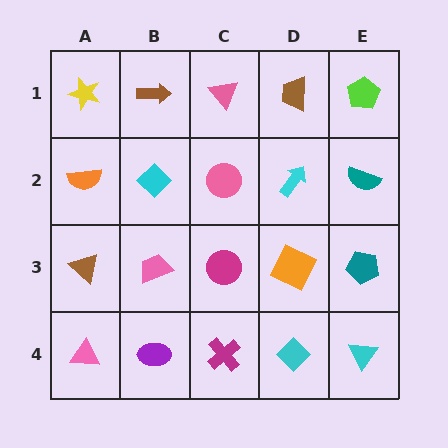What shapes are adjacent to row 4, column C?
A magenta circle (row 3, column C), a purple ellipse (row 4, column B), a cyan diamond (row 4, column D).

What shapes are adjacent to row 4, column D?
An orange square (row 3, column D), a magenta cross (row 4, column C), a cyan triangle (row 4, column E).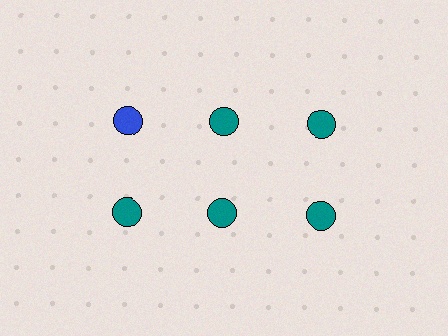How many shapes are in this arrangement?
There are 6 shapes arranged in a grid pattern.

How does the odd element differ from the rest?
It has a different color: blue instead of teal.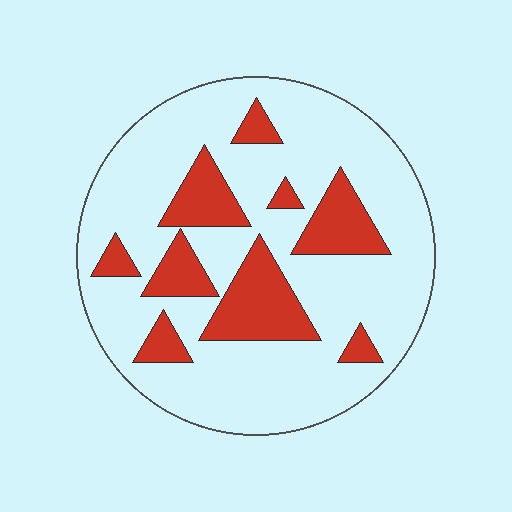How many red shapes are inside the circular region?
9.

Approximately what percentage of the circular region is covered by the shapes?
Approximately 25%.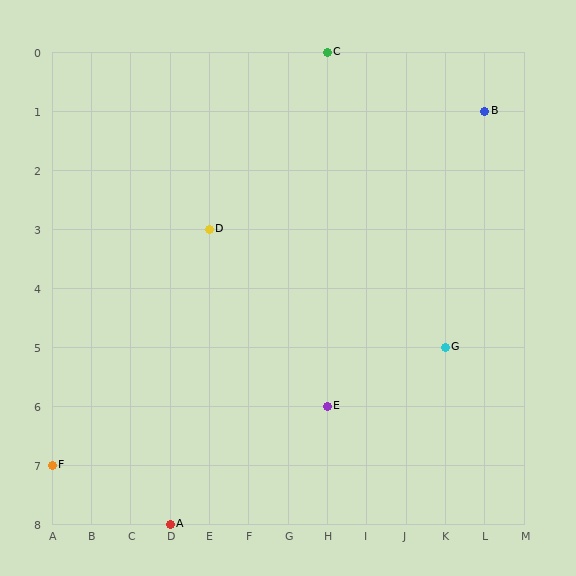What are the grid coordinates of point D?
Point D is at grid coordinates (E, 3).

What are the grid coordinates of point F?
Point F is at grid coordinates (A, 7).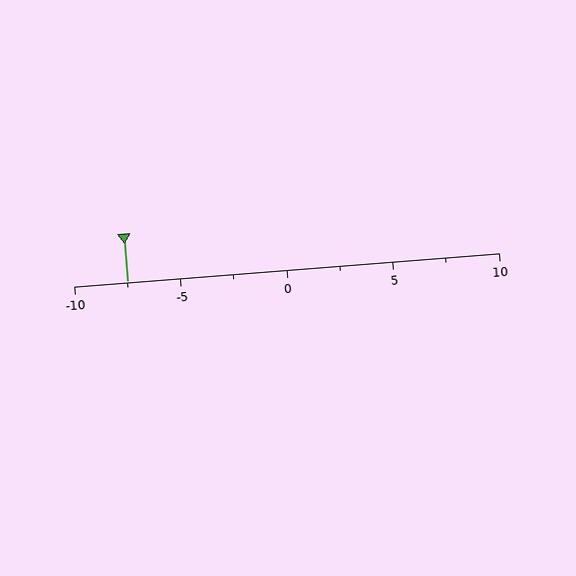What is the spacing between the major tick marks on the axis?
The major ticks are spaced 5 apart.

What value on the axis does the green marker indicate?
The marker indicates approximately -7.5.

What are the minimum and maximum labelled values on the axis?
The axis runs from -10 to 10.